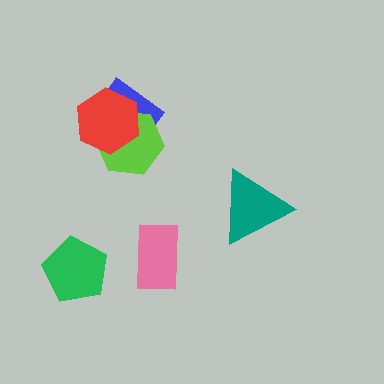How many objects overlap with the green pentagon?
0 objects overlap with the green pentagon.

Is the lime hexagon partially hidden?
Yes, it is partially covered by another shape.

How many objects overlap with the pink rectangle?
0 objects overlap with the pink rectangle.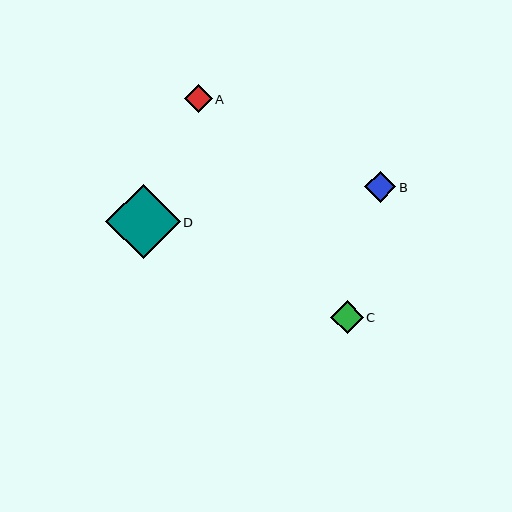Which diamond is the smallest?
Diamond A is the smallest with a size of approximately 28 pixels.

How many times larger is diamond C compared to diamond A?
Diamond C is approximately 1.2 times the size of diamond A.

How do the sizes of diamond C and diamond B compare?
Diamond C and diamond B are approximately the same size.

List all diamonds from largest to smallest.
From largest to smallest: D, C, B, A.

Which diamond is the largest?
Diamond D is the largest with a size of approximately 75 pixels.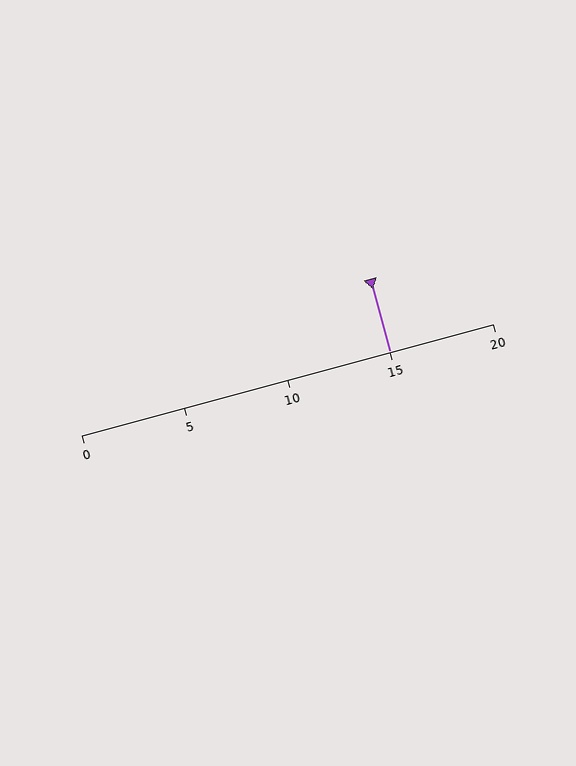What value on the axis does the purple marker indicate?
The marker indicates approximately 15.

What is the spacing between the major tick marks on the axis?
The major ticks are spaced 5 apart.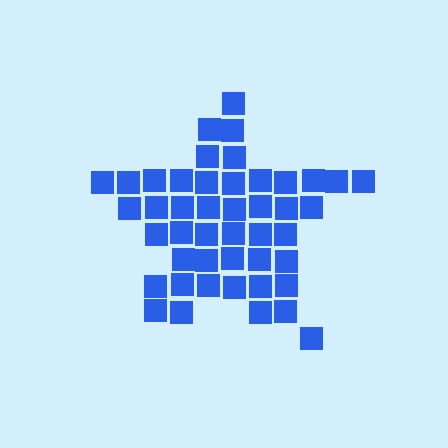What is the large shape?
The large shape is a star.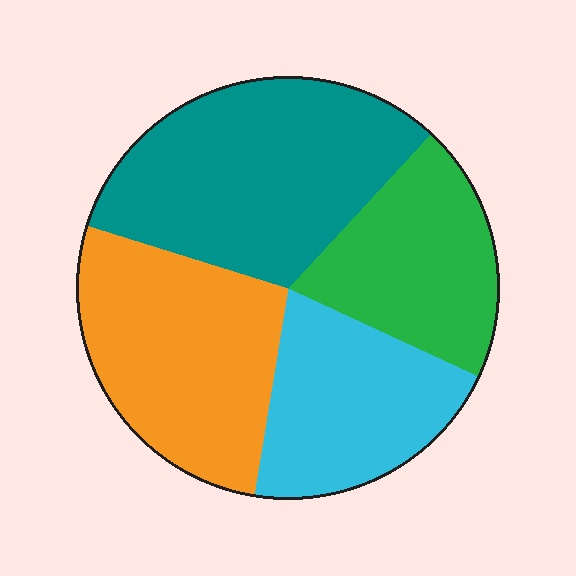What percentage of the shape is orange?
Orange covers about 25% of the shape.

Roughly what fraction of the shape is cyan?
Cyan covers 21% of the shape.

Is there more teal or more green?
Teal.